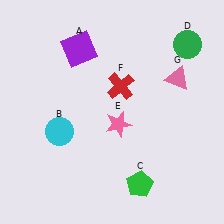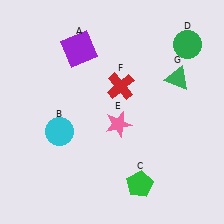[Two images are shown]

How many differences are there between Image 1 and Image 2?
There is 1 difference between the two images.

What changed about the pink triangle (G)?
In Image 1, G is pink. In Image 2, it changed to green.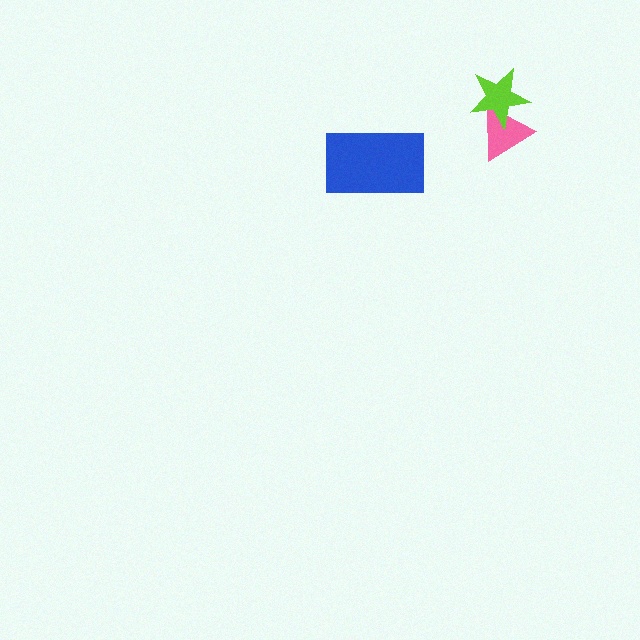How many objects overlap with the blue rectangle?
0 objects overlap with the blue rectangle.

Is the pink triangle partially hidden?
Yes, it is partially covered by another shape.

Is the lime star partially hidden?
No, no other shape covers it.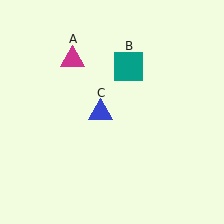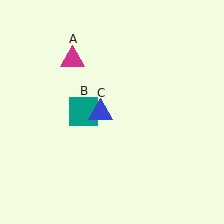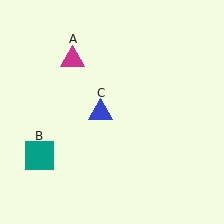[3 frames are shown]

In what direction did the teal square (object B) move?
The teal square (object B) moved down and to the left.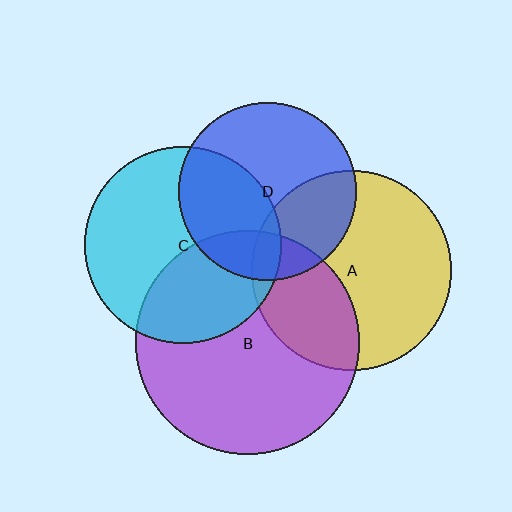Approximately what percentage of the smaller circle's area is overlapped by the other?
Approximately 30%.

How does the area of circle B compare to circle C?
Approximately 1.3 times.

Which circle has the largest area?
Circle B (purple).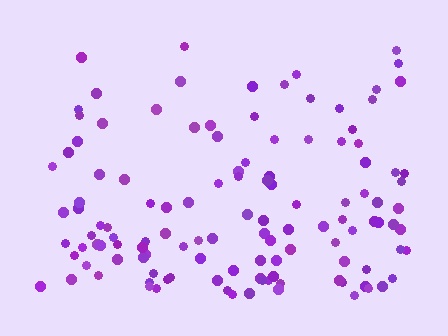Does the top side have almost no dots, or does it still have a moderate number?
Still a moderate number, just noticeably fewer than the bottom.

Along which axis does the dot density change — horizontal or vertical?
Vertical.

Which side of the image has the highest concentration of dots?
The bottom.